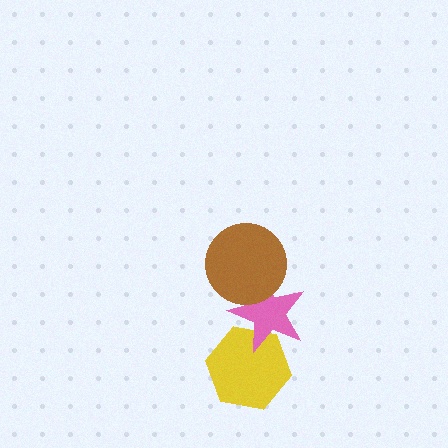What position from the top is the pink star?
The pink star is 2nd from the top.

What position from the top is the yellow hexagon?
The yellow hexagon is 3rd from the top.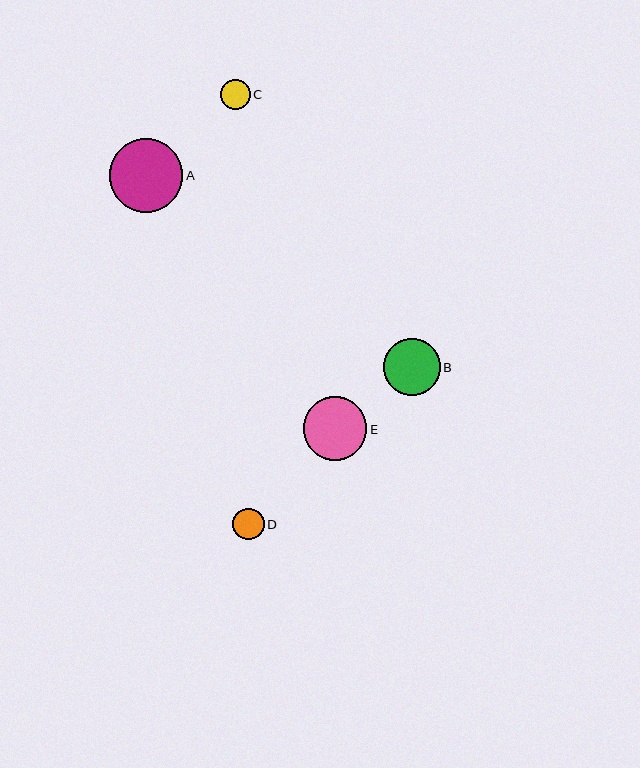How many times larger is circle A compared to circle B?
Circle A is approximately 1.3 times the size of circle B.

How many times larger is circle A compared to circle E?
Circle A is approximately 1.2 times the size of circle E.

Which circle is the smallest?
Circle C is the smallest with a size of approximately 30 pixels.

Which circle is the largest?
Circle A is the largest with a size of approximately 74 pixels.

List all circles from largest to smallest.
From largest to smallest: A, E, B, D, C.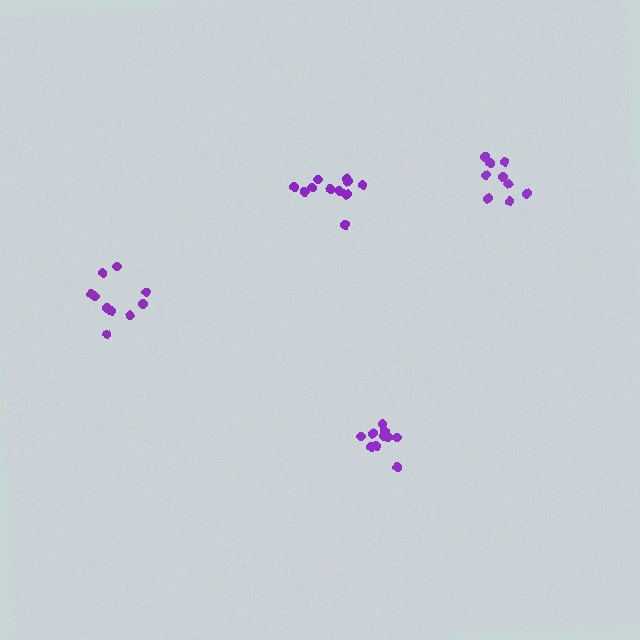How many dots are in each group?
Group 1: 10 dots, Group 2: 10 dots, Group 3: 11 dots, Group 4: 9 dots (40 total).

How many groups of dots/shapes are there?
There are 4 groups.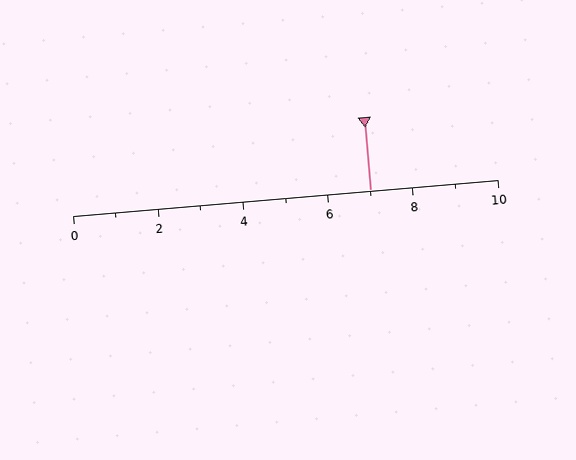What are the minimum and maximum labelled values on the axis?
The axis runs from 0 to 10.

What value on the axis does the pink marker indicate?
The marker indicates approximately 7.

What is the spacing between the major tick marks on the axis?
The major ticks are spaced 2 apart.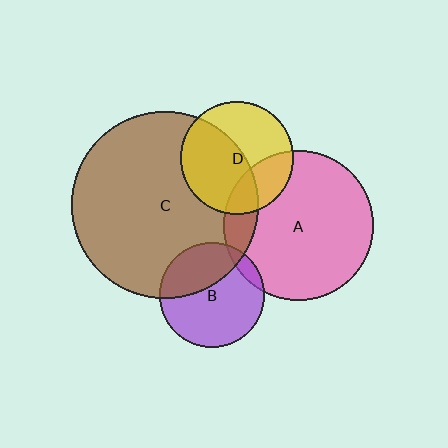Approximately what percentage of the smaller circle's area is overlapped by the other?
Approximately 10%.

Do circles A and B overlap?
Yes.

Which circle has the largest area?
Circle C (brown).